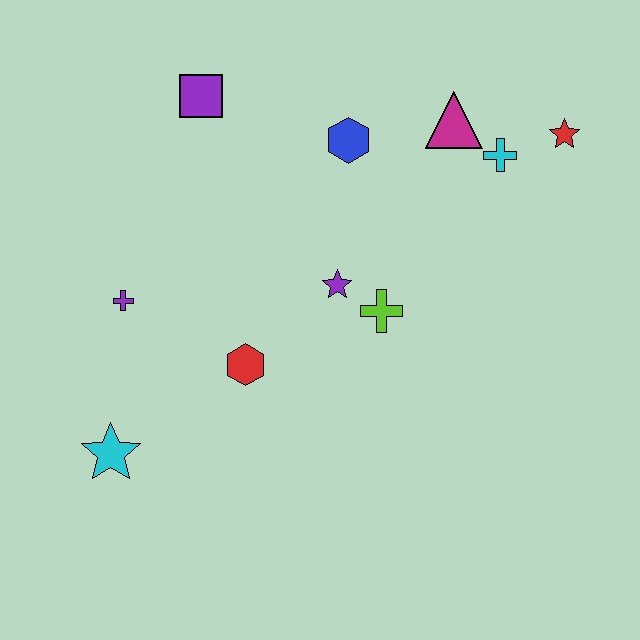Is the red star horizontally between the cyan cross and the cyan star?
No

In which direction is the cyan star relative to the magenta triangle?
The cyan star is to the left of the magenta triangle.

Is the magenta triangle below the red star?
No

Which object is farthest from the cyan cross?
The cyan star is farthest from the cyan cross.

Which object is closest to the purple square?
The blue hexagon is closest to the purple square.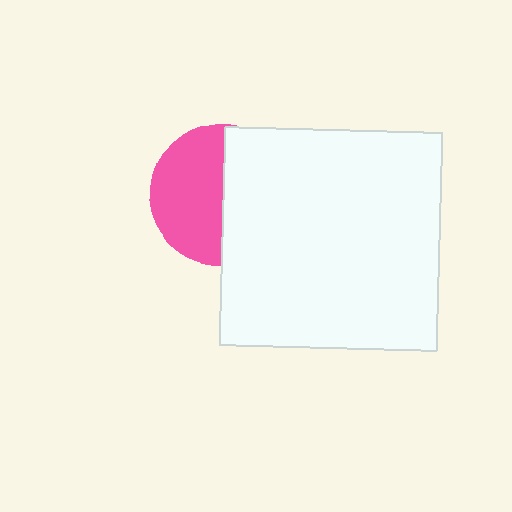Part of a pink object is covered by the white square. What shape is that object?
It is a circle.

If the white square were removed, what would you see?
You would see the complete pink circle.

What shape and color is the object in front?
The object in front is a white square.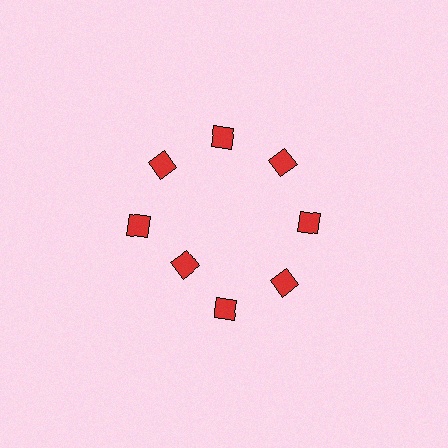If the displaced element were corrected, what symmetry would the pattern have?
It would have 8-fold rotational symmetry — the pattern would map onto itself every 45 degrees.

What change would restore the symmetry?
The symmetry would be restored by moving it outward, back onto the ring so that all 8 diamonds sit at equal angles and equal distance from the center.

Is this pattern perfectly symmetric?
No. The 8 red diamonds are arranged in a ring, but one element near the 8 o'clock position is pulled inward toward the center, breaking the 8-fold rotational symmetry.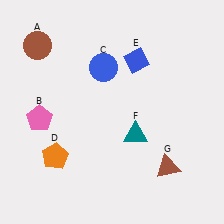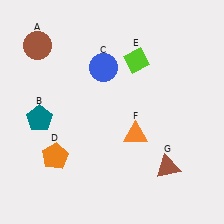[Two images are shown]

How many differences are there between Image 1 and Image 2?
There are 3 differences between the two images.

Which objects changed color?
B changed from pink to teal. E changed from blue to lime. F changed from teal to orange.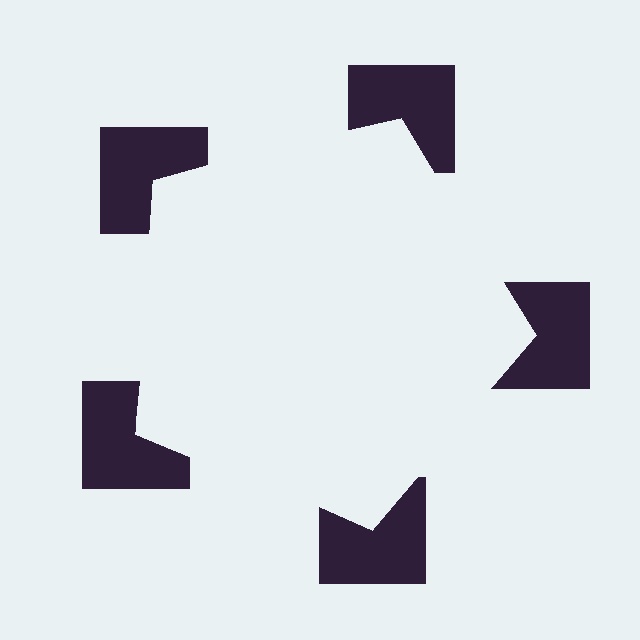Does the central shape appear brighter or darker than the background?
It typically appears slightly brighter than the background, even though no actual brightness change is drawn.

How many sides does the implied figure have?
5 sides.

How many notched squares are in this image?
There are 5 — one at each vertex of the illusory pentagon.